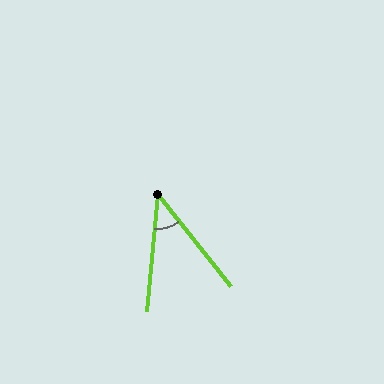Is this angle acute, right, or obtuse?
It is acute.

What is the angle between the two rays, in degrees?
Approximately 43 degrees.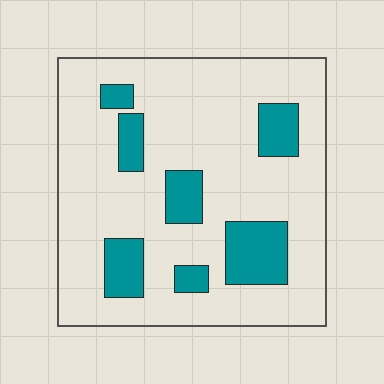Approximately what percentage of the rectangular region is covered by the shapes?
Approximately 20%.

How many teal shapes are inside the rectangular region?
7.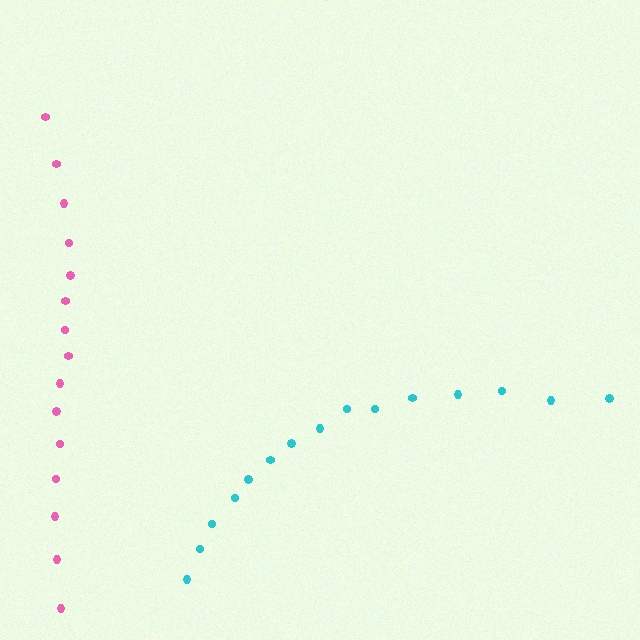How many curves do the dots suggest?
There are 2 distinct paths.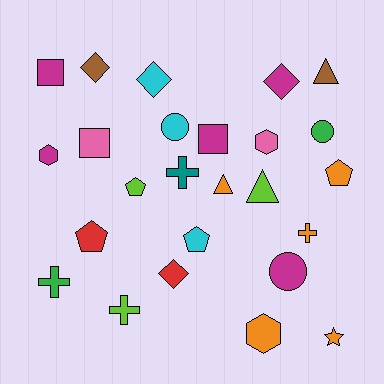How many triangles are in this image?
There are 3 triangles.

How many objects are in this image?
There are 25 objects.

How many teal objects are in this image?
There is 1 teal object.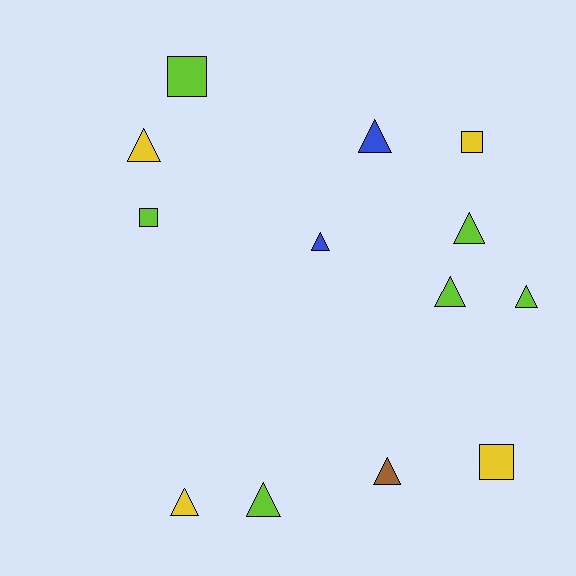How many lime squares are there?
There are 2 lime squares.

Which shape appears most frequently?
Triangle, with 9 objects.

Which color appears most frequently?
Lime, with 6 objects.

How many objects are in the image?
There are 13 objects.